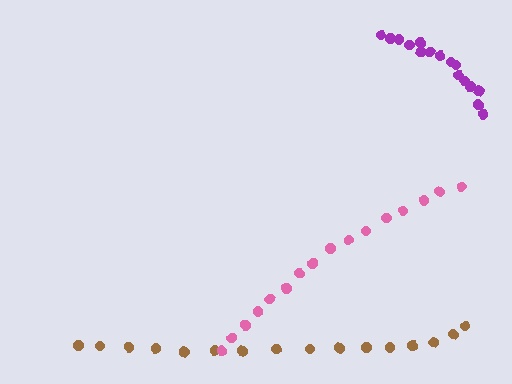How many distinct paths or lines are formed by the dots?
There are 3 distinct paths.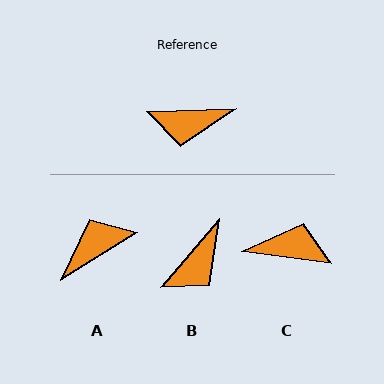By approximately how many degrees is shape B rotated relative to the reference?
Approximately 48 degrees counter-clockwise.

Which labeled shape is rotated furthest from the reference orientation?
C, about 171 degrees away.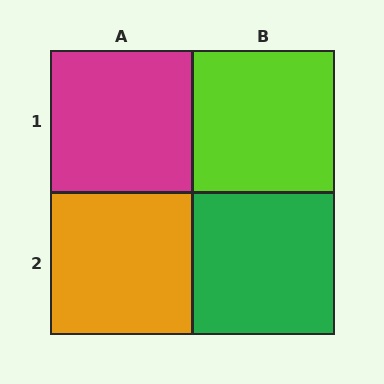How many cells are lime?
1 cell is lime.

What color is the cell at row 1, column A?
Magenta.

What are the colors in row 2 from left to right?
Orange, green.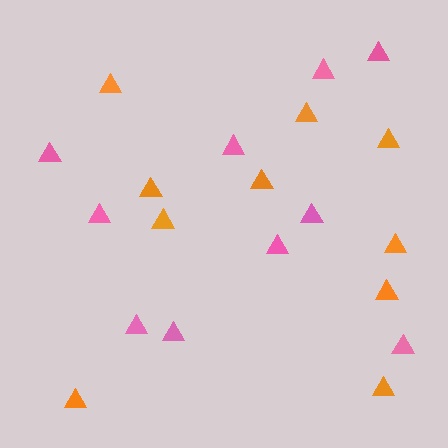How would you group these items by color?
There are 2 groups: one group of pink triangles (10) and one group of orange triangles (10).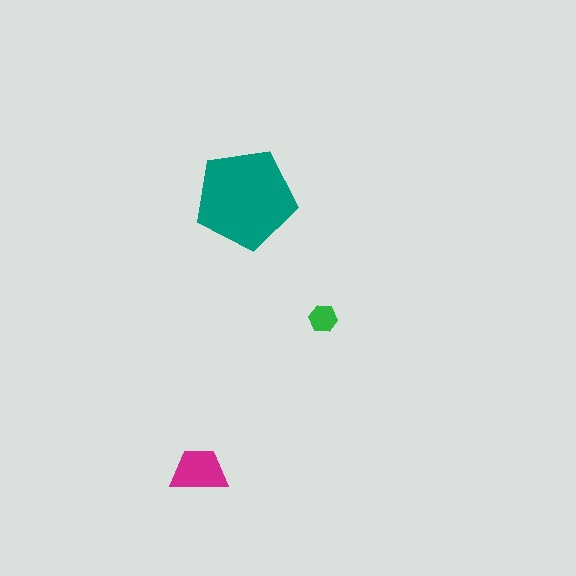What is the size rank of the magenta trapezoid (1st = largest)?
2nd.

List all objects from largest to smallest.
The teal pentagon, the magenta trapezoid, the green hexagon.